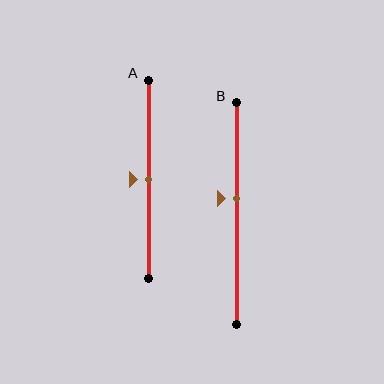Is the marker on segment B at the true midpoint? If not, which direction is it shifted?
No, the marker on segment B is shifted upward by about 7% of the segment length.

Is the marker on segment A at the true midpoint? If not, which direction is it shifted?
Yes, the marker on segment A is at the true midpoint.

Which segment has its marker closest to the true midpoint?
Segment A has its marker closest to the true midpoint.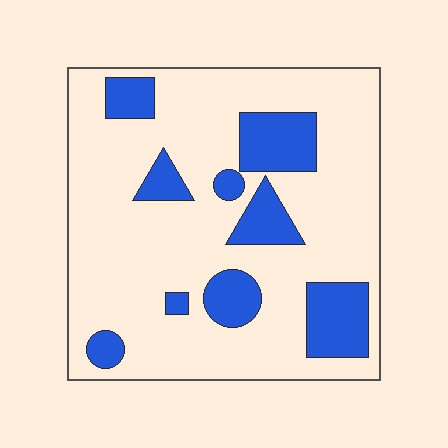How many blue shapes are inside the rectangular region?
9.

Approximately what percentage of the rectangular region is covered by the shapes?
Approximately 20%.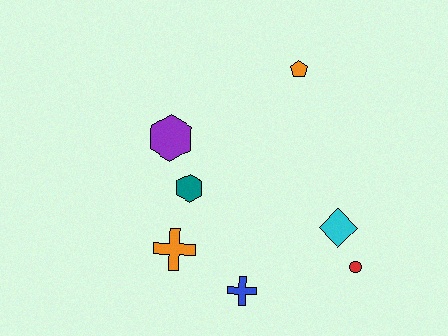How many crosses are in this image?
There are 2 crosses.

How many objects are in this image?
There are 7 objects.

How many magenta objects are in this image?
There are no magenta objects.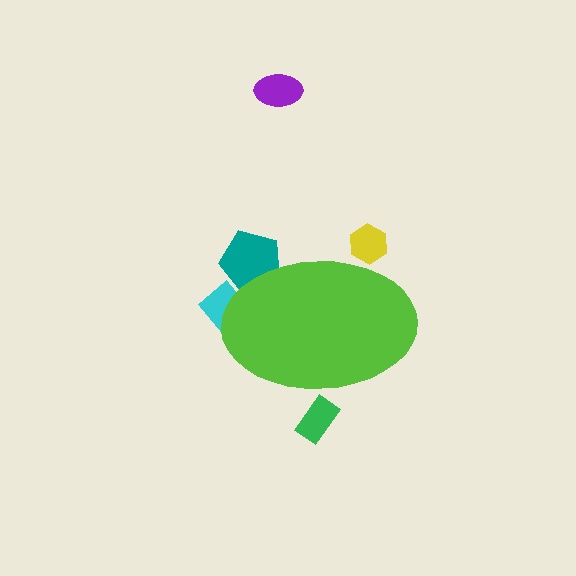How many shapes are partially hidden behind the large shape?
4 shapes are partially hidden.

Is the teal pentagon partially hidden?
Yes, the teal pentagon is partially hidden behind the lime ellipse.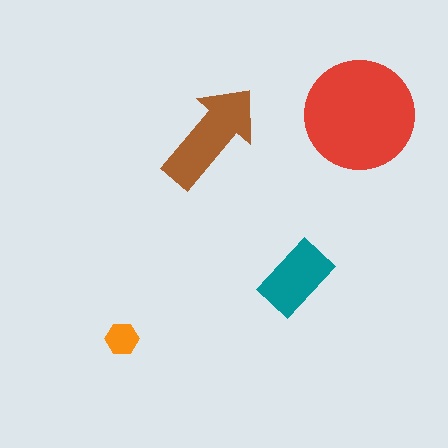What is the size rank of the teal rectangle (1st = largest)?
3rd.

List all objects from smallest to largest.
The orange hexagon, the teal rectangle, the brown arrow, the red circle.